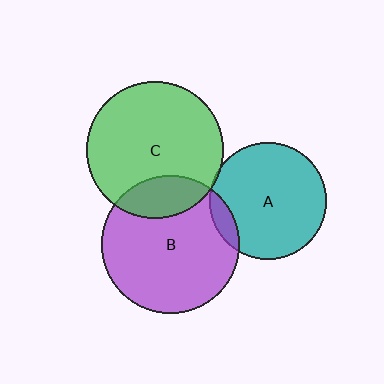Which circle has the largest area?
Circle B (purple).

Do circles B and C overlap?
Yes.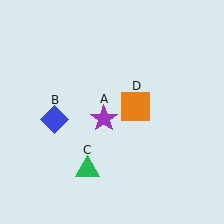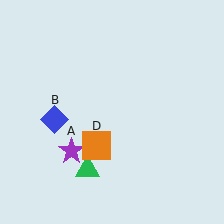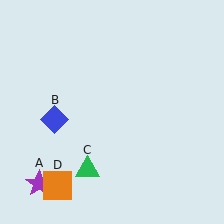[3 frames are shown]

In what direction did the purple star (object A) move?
The purple star (object A) moved down and to the left.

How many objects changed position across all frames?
2 objects changed position: purple star (object A), orange square (object D).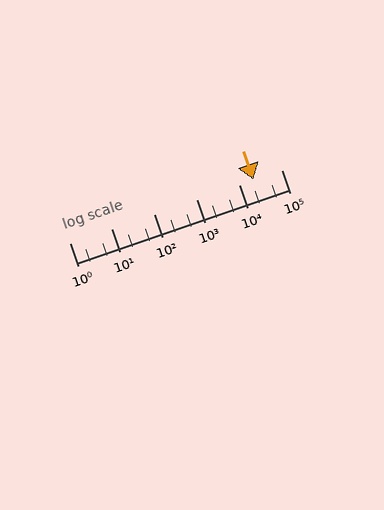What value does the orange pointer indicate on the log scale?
The pointer indicates approximately 22000.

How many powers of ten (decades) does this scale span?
The scale spans 5 decades, from 1 to 100000.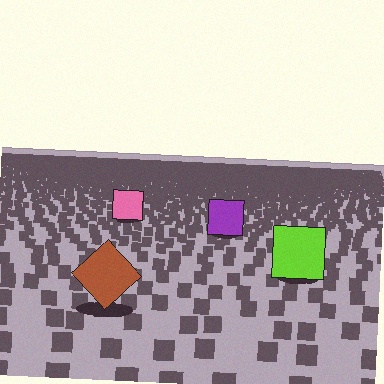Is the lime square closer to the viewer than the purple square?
Yes. The lime square is closer — you can tell from the texture gradient: the ground texture is coarser near it.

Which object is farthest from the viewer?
The pink square is farthest from the viewer. It appears smaller and the ground texture around it is denser.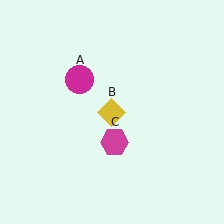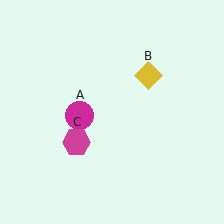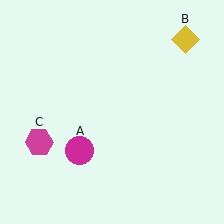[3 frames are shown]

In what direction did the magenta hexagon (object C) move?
The magenta hexagon (object C) moved left.